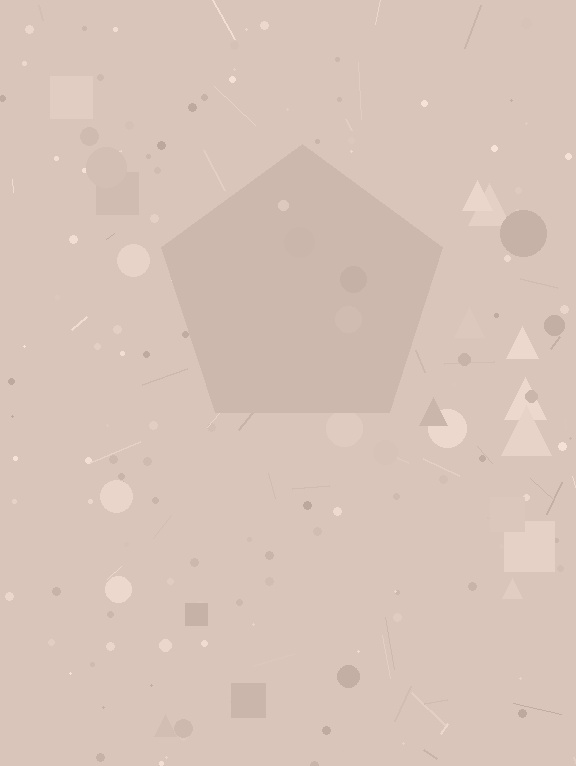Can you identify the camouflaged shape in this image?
The camouflaged shape is a pentagon.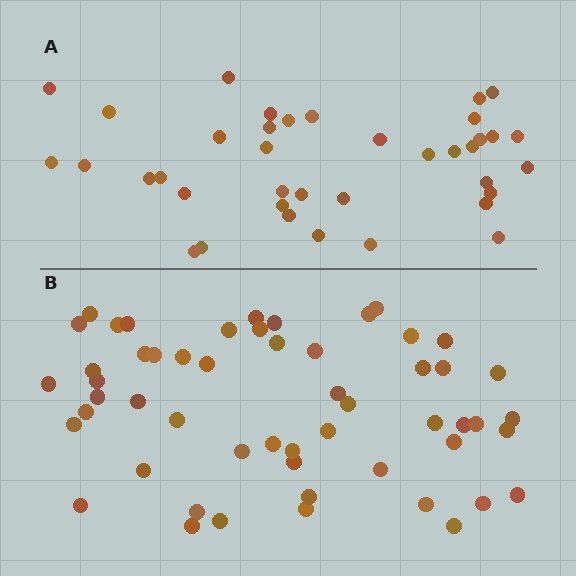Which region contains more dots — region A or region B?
Region B (the bottom region) has more dots.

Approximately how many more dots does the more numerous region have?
Region B has approximately 15 more dots than region A.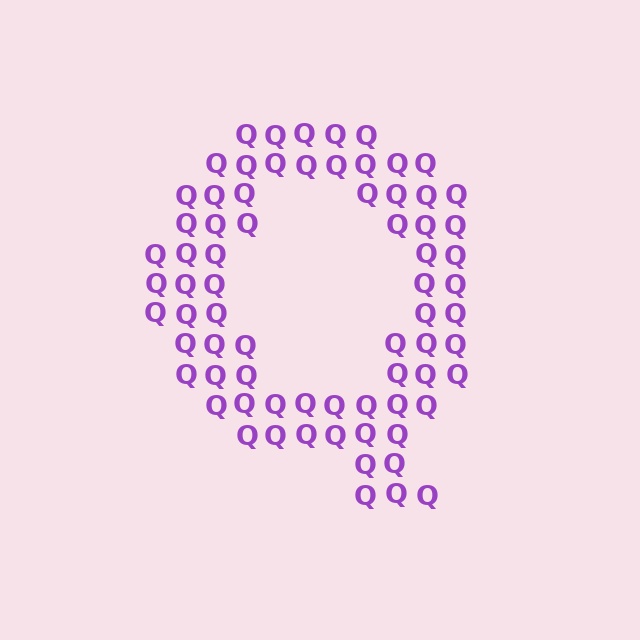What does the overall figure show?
The overall figure shows the letter Q.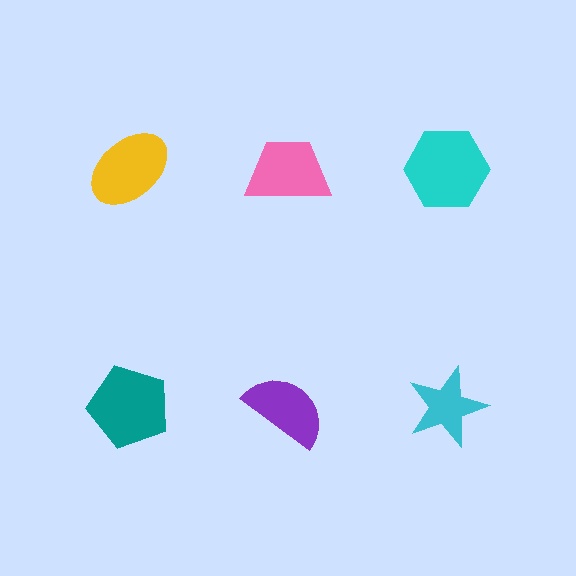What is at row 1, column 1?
A yellow ellipse.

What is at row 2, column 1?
A teal pentagon.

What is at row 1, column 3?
A cyan hexagon.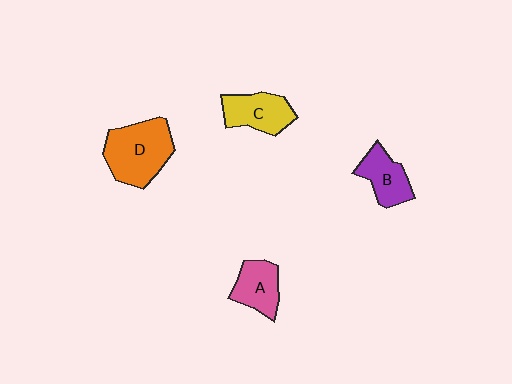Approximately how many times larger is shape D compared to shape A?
Approximately 1.7 times.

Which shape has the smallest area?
Shape A (pink).